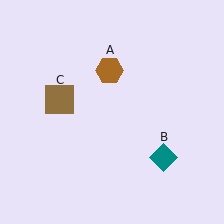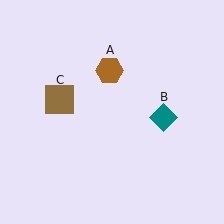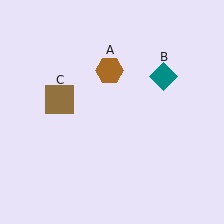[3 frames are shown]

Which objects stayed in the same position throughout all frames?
Brown hexagon (object A) and brown square (object C) remained stationary.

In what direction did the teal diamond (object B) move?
The teal diamond (object B) moved up.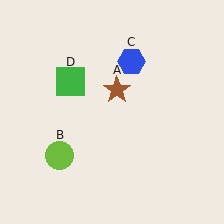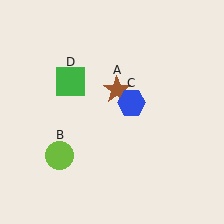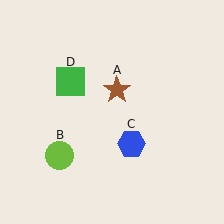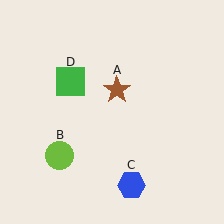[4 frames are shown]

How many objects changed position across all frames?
1 object changed position: blue hexagon (object C).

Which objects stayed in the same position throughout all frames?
Brown star (object A) and lime circle (object B) and green square (object D) remained stationary.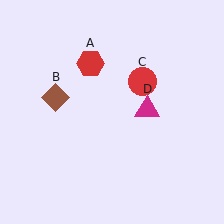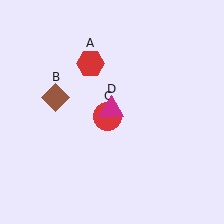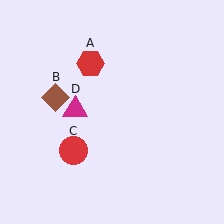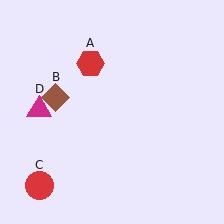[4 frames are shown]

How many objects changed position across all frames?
2 objects changed position: red circle (object C), magenta triangle (object D).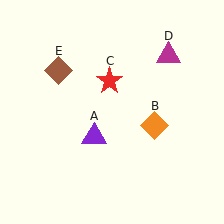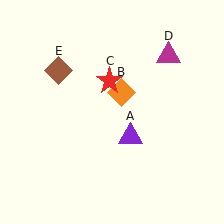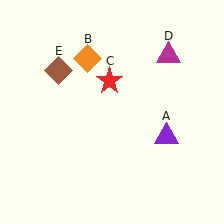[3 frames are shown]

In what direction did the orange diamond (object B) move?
The orange diamond (object B) moved up and to the left.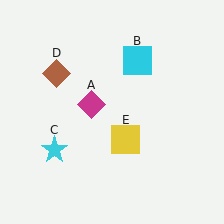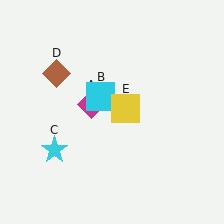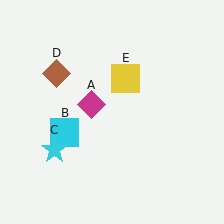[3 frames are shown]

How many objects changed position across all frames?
2 objects changed position: cyan square (object B), yellow square (object E).